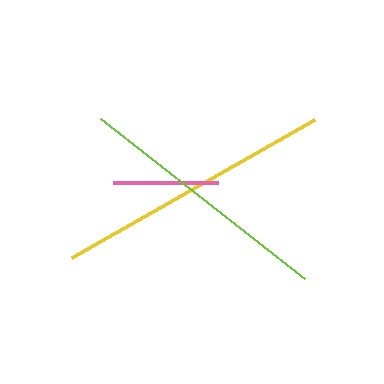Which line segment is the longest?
The yellow line is the longest at approximately 279 pixels.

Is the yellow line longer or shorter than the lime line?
The yellow line is longer than the lime line.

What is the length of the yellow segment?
The yellow segment is approximately 279 pixels long.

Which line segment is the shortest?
The pink line is the shortest at approximately 105 pixels.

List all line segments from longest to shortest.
From longest to shortest: yellow, lime, pink.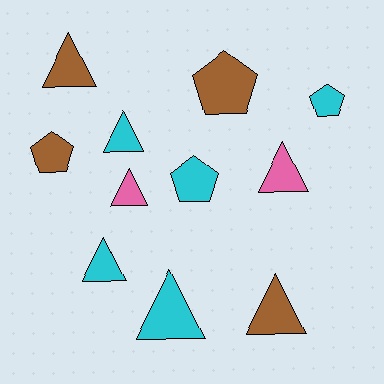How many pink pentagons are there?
There are no pink pentagons.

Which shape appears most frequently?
Triangle, with 7 objects.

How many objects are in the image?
There are 11 objects.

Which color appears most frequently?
Cyan, with 5 objects.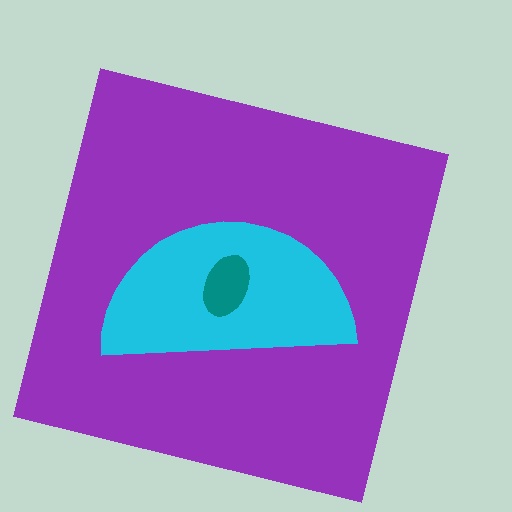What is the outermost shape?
The purple square.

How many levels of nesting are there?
3.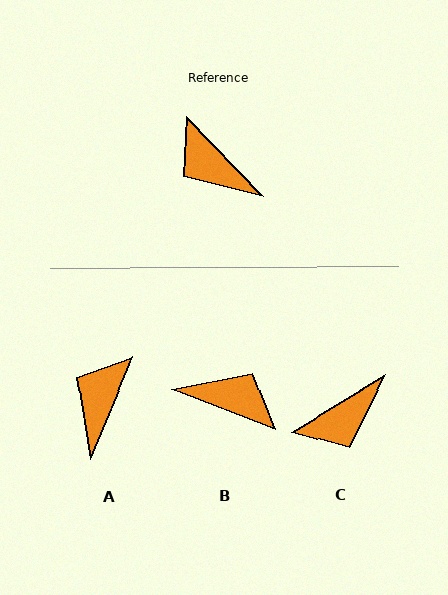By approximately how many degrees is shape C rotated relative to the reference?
Approximately 77 degrees counter-clockwise.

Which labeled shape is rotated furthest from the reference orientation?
B, about 155 degrees away.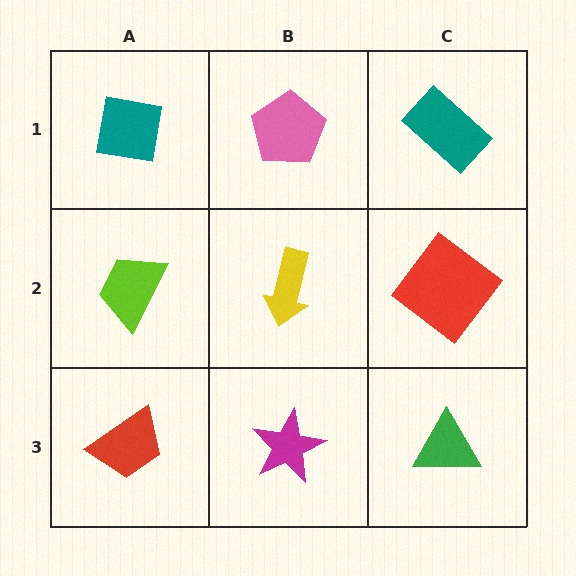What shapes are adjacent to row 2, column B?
A pink pentagon (row 1, column B), a magenta star (row 3, column B), a lime trapezoid (row 2, column A), a red diamond (row 2, column C).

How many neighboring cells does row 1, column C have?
2.